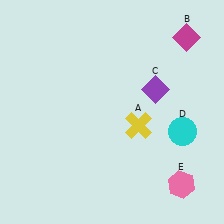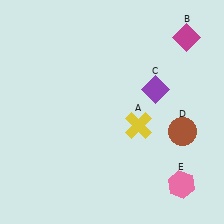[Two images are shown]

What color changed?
The circle (D) changed from cyan in Image 1 to brown in Image 2.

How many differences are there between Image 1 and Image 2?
There is 1 difference between the two images.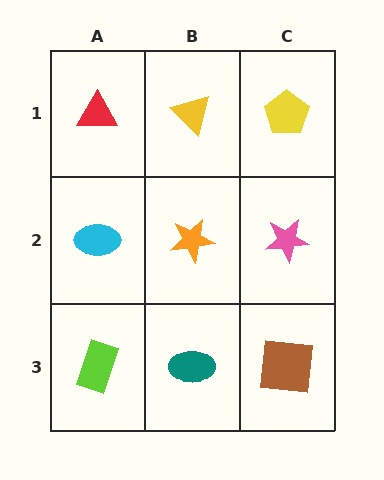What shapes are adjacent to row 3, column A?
A cyan ellipse (row 2, column A), a teal ellipse (row 3, column B).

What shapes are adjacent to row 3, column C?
A pink star (row 2, column C), a teal ellipse (row 3, column B).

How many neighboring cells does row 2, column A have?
3.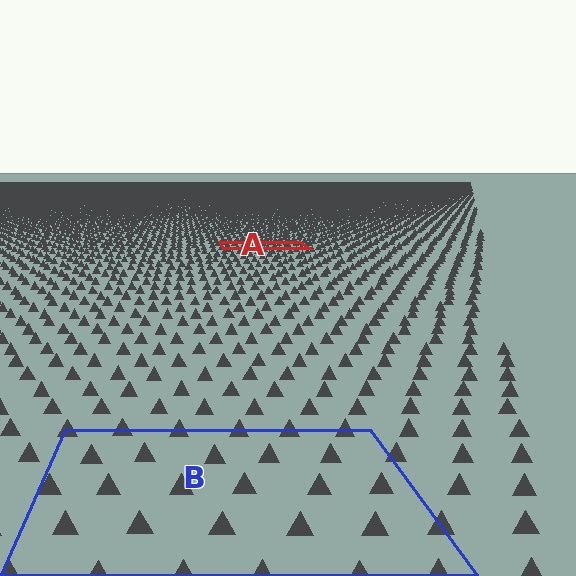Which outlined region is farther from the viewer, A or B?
Region A is farther from the viewer — the texture elements inside it appear smaller and more densely packed.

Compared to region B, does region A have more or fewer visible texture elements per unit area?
Region A has more texture elements per unit area — they are packed more densely because it is farther away.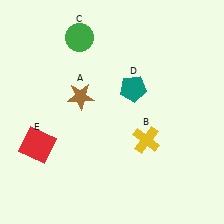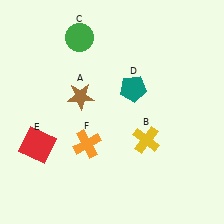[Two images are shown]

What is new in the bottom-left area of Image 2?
An orange cross (F) was added in the bottom-left area of Image 2.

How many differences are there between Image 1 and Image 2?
There is 1 difference between the two images.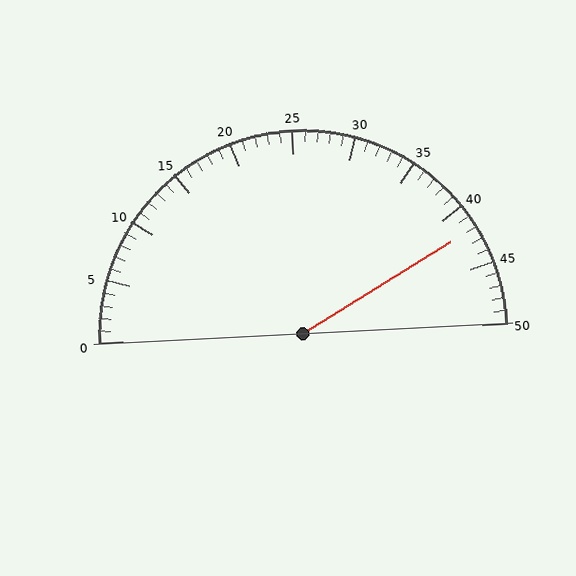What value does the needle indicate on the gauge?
The needle indicates approximately 42.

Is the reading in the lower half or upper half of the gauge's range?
The reading is in the upper half of the range (0 to 50).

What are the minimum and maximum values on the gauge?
The gauge ranges from 0 to 50.